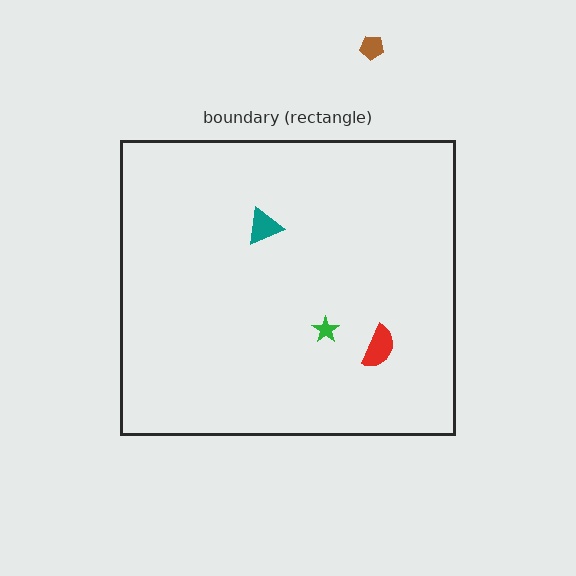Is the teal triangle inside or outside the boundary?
Inside.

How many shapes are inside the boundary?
3 inside, 1 outside.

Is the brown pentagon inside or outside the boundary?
Outside.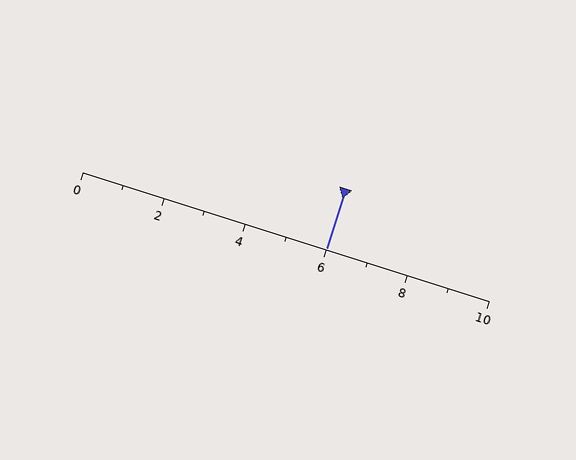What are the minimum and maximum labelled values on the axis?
The axis runs from 0 to 10.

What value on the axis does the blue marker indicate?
The marker indicates approximately 6.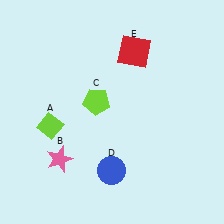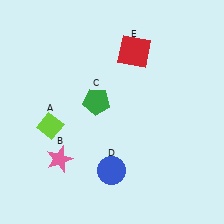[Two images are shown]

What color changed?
The pentagon (C) changed from lime in Image 1 to green in Image 2.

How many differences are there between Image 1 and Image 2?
There is 1 difference between the two images.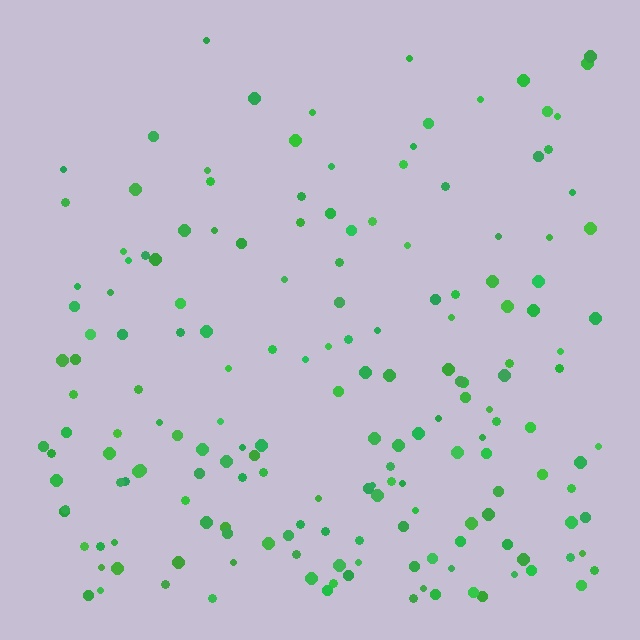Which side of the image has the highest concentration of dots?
The bottom.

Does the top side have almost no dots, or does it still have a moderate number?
Still a moderate number, just noticeably fewer than the bottom.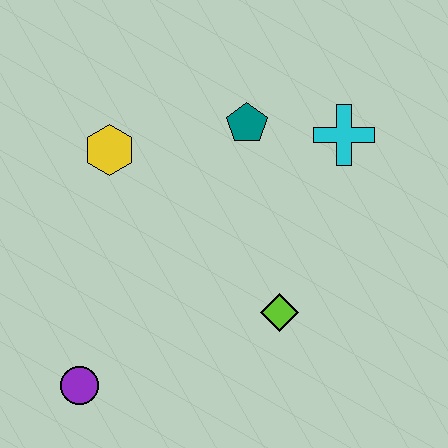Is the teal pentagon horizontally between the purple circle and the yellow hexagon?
No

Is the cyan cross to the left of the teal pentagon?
No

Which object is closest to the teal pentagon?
The cyan cross is closest to the teal pentagon.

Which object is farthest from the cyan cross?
The purple circle is farthest from the cyan cross.